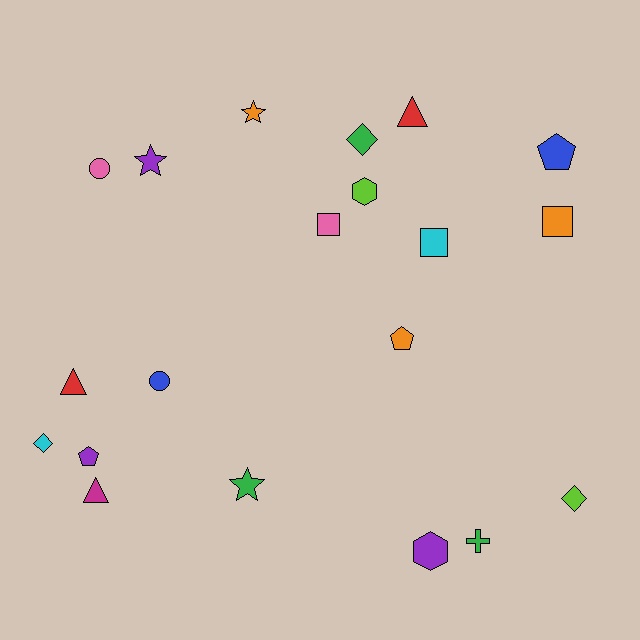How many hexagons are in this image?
There are 2 hexagons.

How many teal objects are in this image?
There are no teal objects.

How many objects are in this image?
There are 20 objects.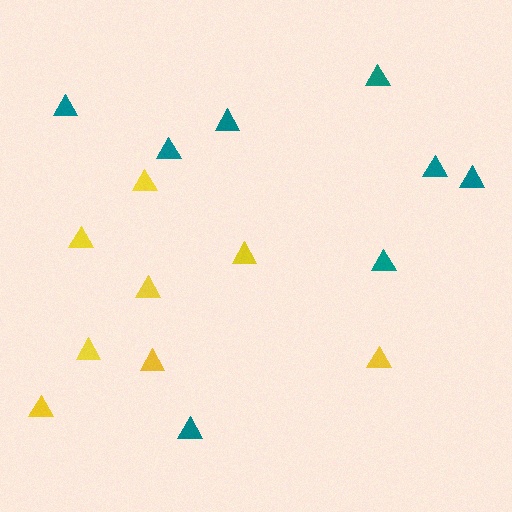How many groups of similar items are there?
There are 2 groups: one group of teal triangles (8) and one group of yellow triangles (8).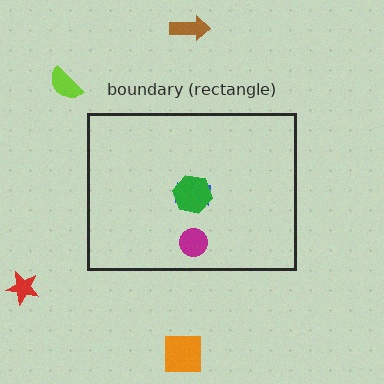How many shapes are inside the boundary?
3 inside, 4 outside.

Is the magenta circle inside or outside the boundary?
Inside.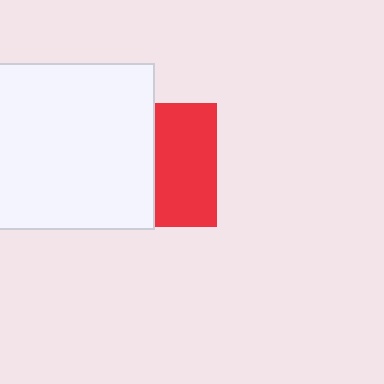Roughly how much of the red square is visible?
About half of it is visible (roughly 49%).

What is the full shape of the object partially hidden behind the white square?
The partially hidden object is a red square.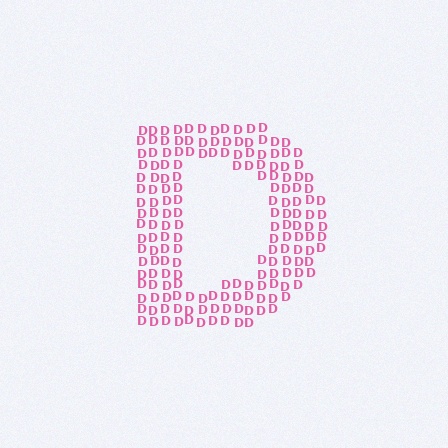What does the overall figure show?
The overall figure shows the letter D.